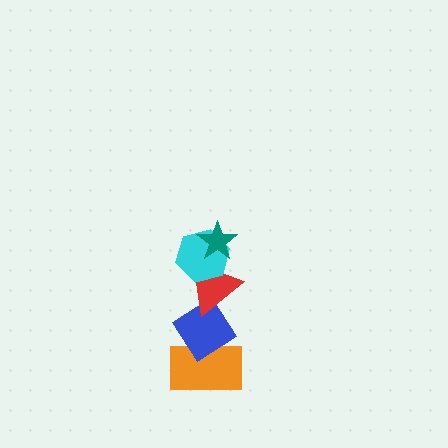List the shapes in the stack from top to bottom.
From top to bottom: the teal star, the cyan hexagon, the red triangle, the blue diamond, the orange rectangle.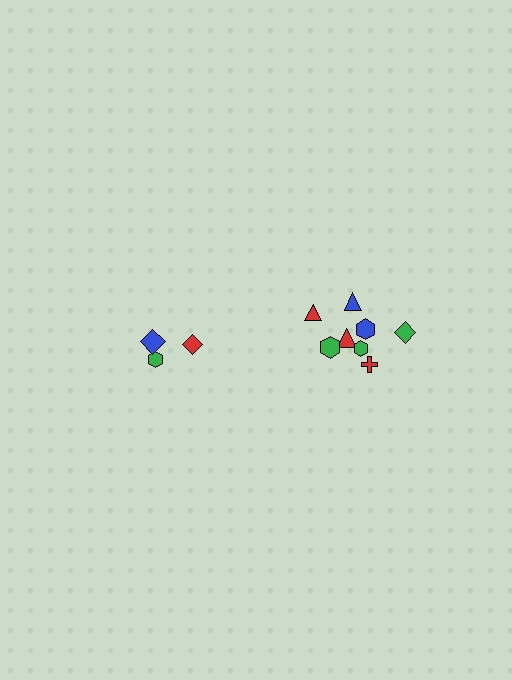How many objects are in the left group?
There are 3 objects.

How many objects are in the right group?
There are 8 objects.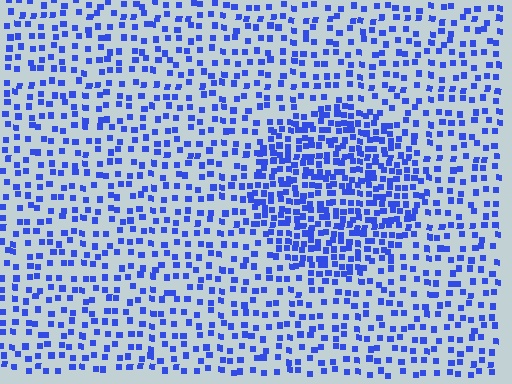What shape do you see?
I see a circle.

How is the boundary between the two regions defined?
The boundary is defined by a change in element density (approximately 2.1x ratio). All elements are the same color, size, and shape.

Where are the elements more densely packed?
The elements are more densely packed inside the circle boundary.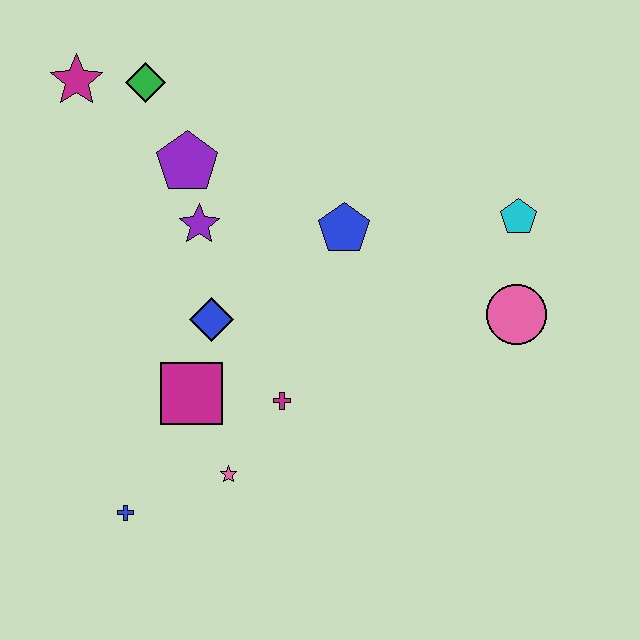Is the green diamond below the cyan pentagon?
No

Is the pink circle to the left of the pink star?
No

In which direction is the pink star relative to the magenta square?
The pink star is below the magenta square.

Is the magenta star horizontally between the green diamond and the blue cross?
No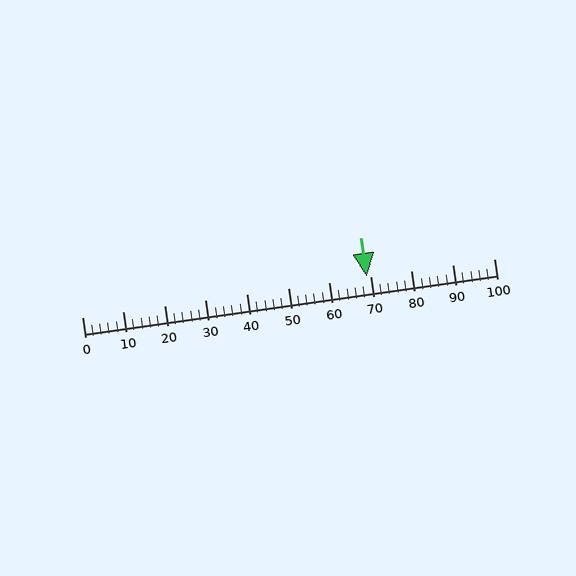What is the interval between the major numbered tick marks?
The major tick marks are spaced 10 units apart.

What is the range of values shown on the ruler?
The ruler shows values from 0 to 100.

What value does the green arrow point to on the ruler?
The green arrow points to approximately 69.